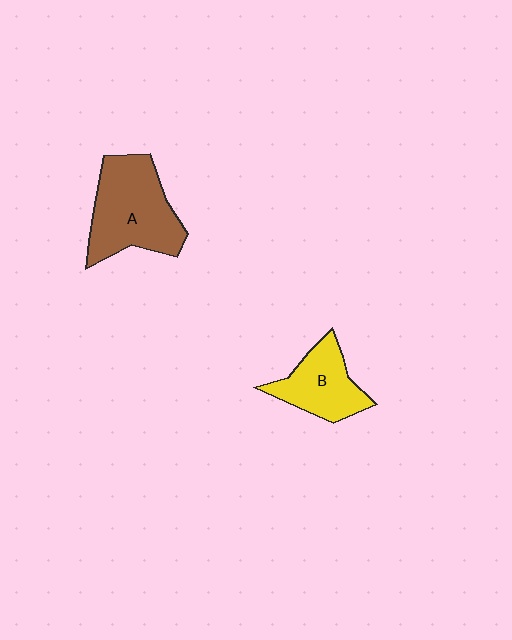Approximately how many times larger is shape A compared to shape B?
Approximately 1.5 times.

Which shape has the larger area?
Shape A (brown).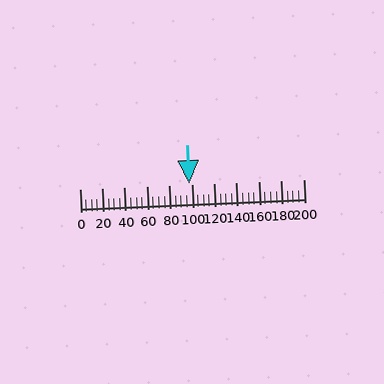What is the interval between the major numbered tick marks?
The major tick marks are spaced 20 units apart.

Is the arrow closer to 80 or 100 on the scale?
The arrow is closer to 100.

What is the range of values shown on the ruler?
The ruler shows values from 0 to 200.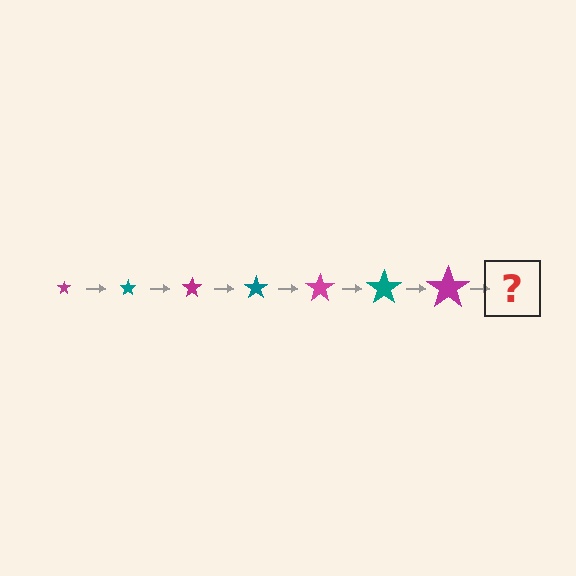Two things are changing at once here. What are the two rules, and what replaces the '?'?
The two rules are that the star grows larger each step and the color cycles through magenta and teal. The '?' should be a teal star, larger than the previous one.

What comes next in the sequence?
The next element should be a teal star, larger than the previous one.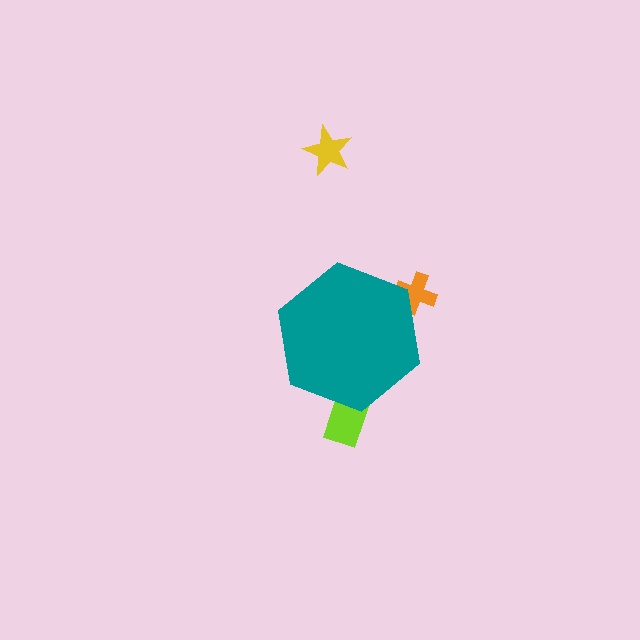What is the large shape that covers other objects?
A teal hexagon.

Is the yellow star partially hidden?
No, the yellow star is fully visible.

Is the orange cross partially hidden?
Yes, the orange cross is partially hidden behind the teal hexagon.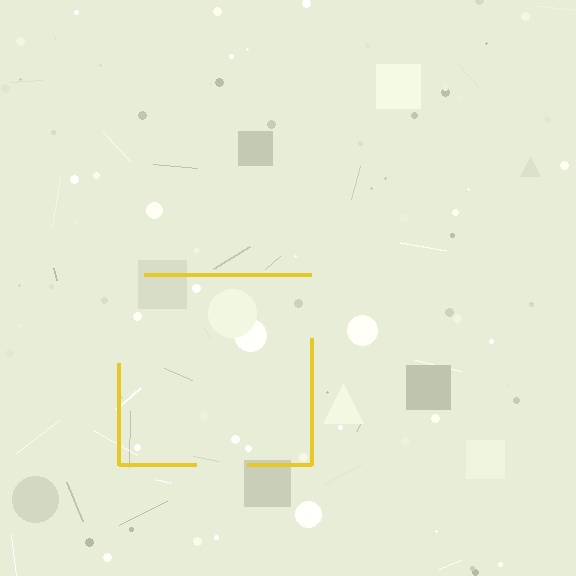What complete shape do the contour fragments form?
The contour fragments form a square.